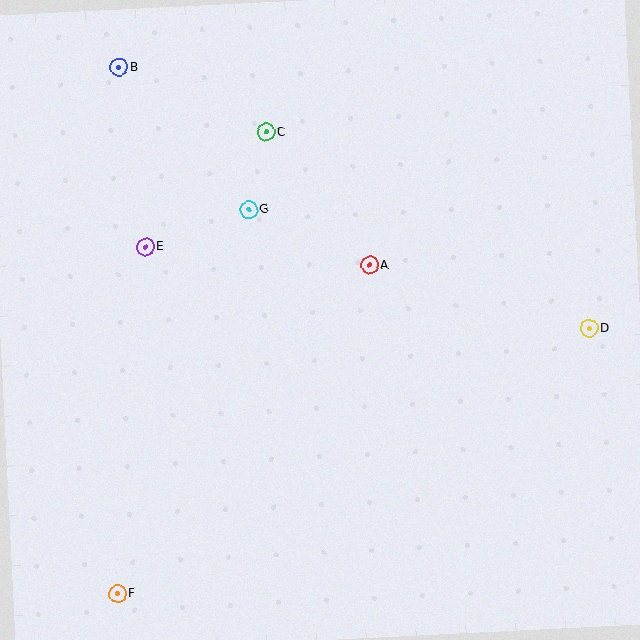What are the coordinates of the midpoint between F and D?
The midpoint between F and D is at (353, 461).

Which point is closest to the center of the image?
Point A at (370, 265) is closest to the center.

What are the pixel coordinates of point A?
Point A is at (370, 265).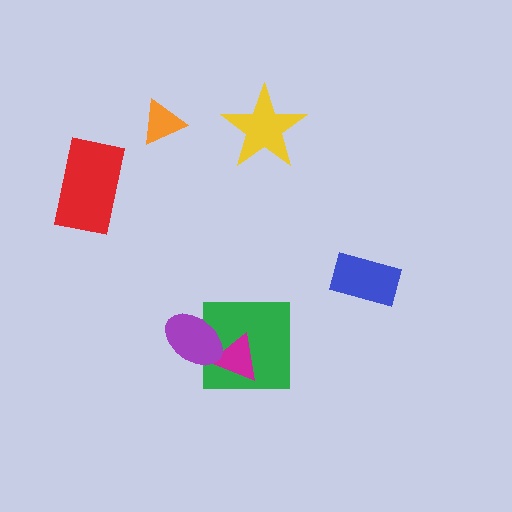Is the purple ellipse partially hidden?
No, no other shape covers it.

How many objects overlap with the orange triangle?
0 objects overlap with the orange triangle.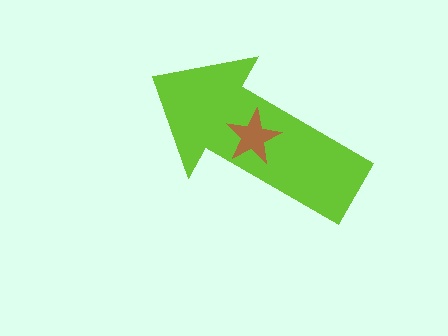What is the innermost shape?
The brown star.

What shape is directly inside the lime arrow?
The brown star.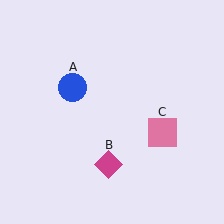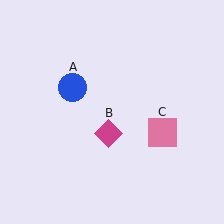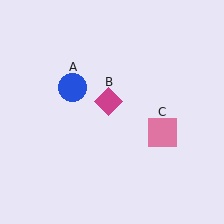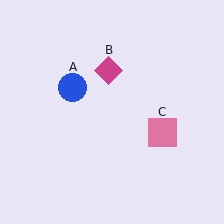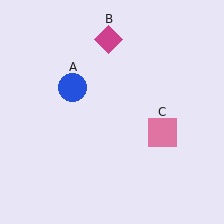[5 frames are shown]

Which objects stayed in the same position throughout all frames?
Blue circle (object A) and pink square (object C) remained stationary.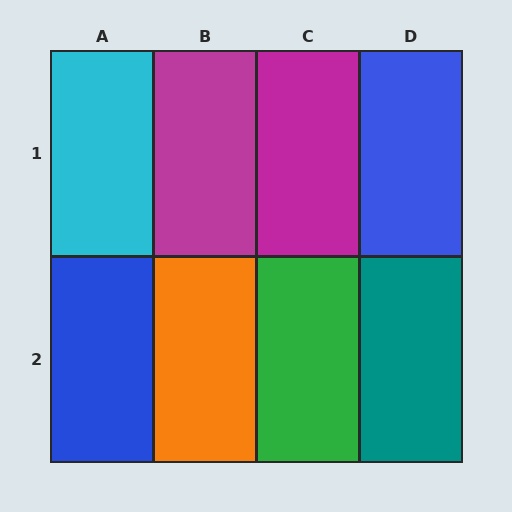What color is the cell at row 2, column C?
Green.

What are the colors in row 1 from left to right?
Cyan, magenta, magenta, blue.